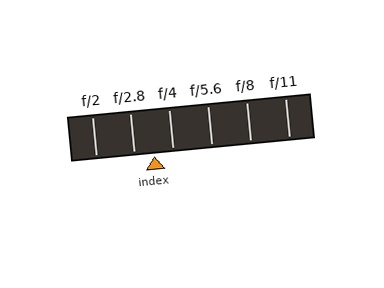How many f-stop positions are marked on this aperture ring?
There are 6 f-stop positions marked.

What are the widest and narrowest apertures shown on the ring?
The widest aperture shown is f/2 and the narrowest is f/11.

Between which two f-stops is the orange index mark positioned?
The index mark is between f/2.8 and f/4.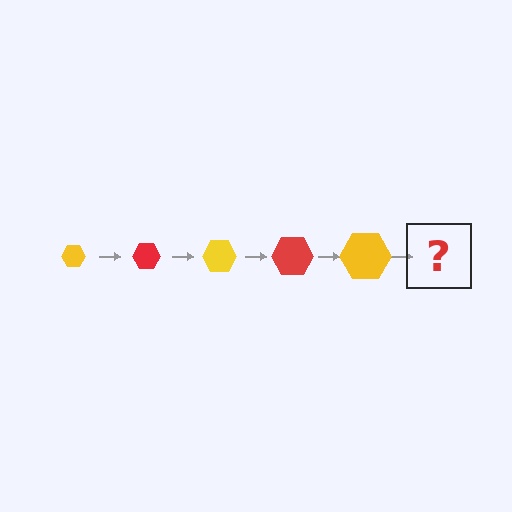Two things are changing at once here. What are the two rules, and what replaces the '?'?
The two rules are that the hexagon grows larger each step and the color cycles through yellow and red. The '?' should be a red hexagon, larger than the previous one.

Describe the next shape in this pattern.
It should be a red hexagon, larger than the previous one.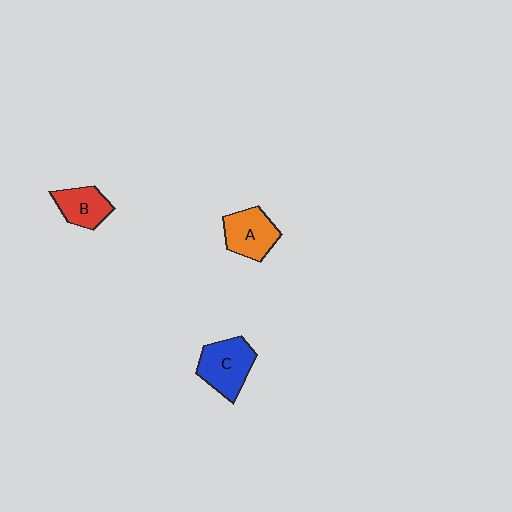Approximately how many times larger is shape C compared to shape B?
Approximately 1.4 times.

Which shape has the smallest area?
Shape B (red).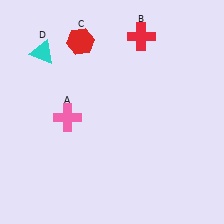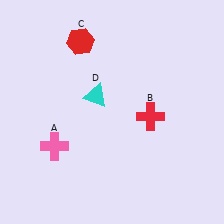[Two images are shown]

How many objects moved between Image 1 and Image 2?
3 objects moved between the two images.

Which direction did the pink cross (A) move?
The pink cross (A) moved down.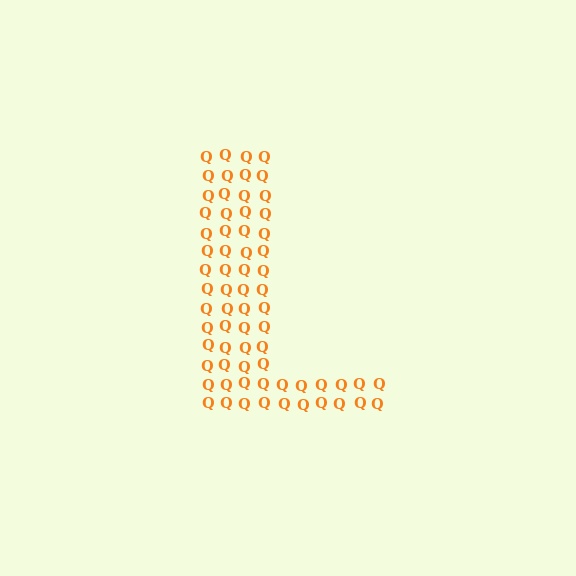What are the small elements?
The small elements are letter Q's.